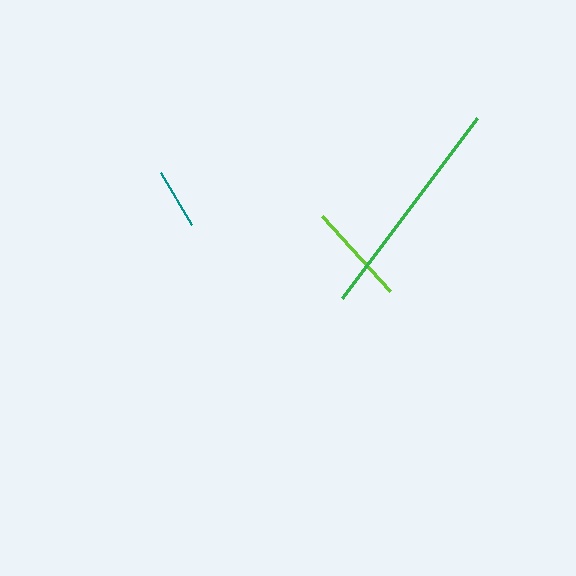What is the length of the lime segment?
The lime segment is approximately 101 pixels long.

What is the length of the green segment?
The green segment is approximately 225 pixels long.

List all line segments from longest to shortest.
From longest to shortest: green, lime, teal.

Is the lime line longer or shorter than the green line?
The green line is longer than the lime line.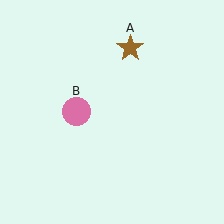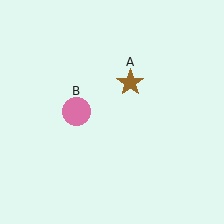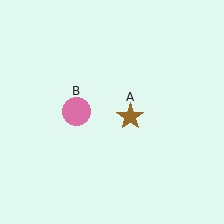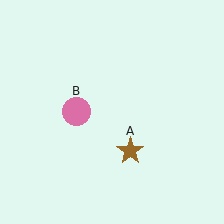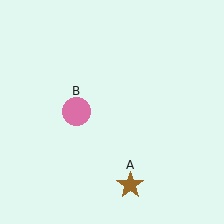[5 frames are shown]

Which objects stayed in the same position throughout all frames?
Pink circle (object B) remained stationary.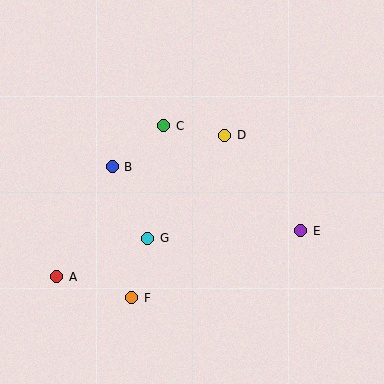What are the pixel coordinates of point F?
Point F is at (132, 298).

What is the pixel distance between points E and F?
The distance between E and F is 182 pixels.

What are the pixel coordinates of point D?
Point D is at (225, 135).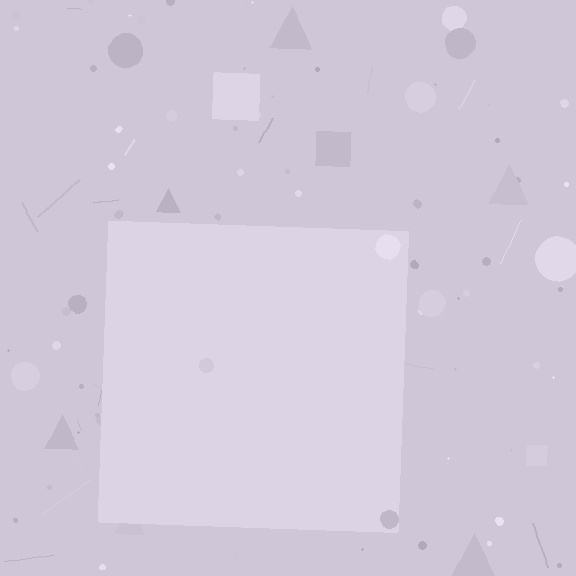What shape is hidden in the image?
A square is hidden in the image.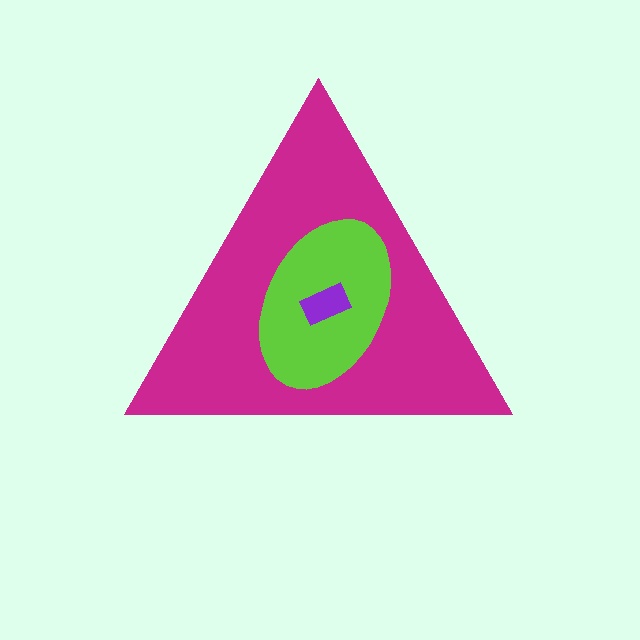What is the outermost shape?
The magenta triangle.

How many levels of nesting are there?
3.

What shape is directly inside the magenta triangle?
The lime ellipse.